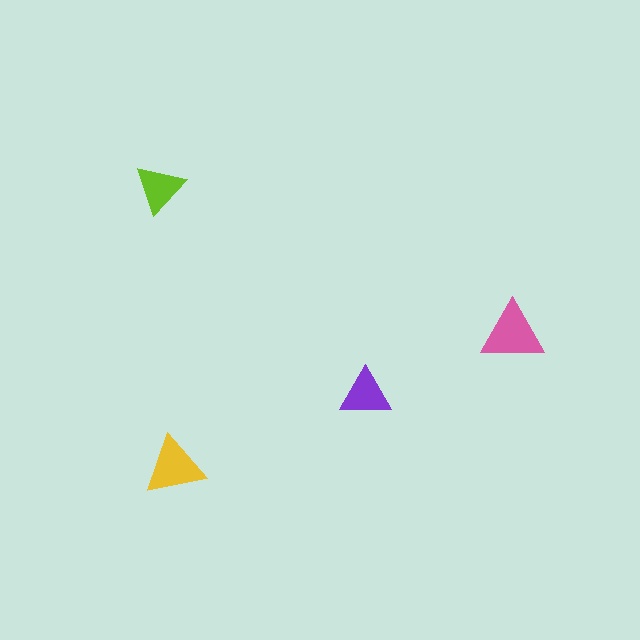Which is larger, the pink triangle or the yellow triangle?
The pink one.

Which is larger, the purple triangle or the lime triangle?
The purple one.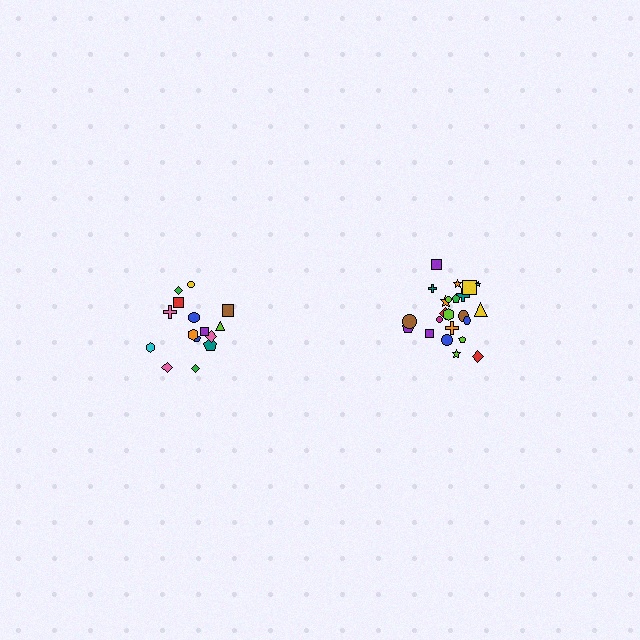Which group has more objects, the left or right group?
The right group.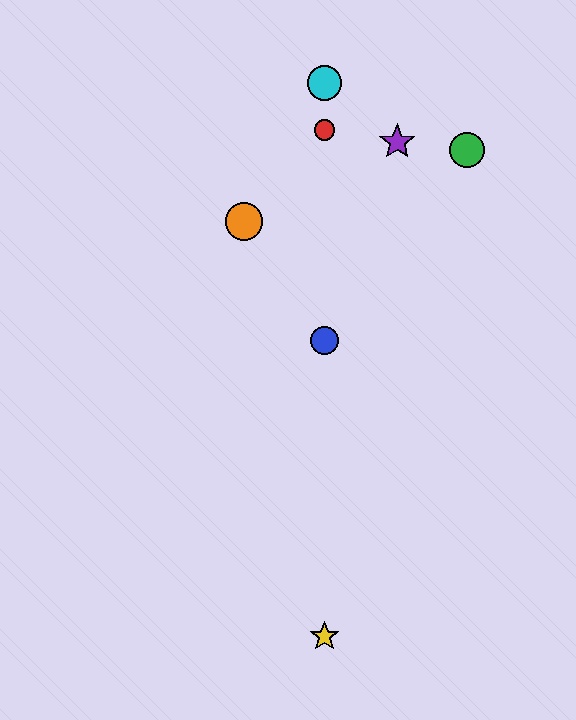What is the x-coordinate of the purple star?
The purple star is at x≈397.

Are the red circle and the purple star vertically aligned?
No, the red circle is at x≈324 and the purple star is at x≈397.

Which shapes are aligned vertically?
The red circle, the blue circle, the yellow star, the cyan circle are aligned vertically.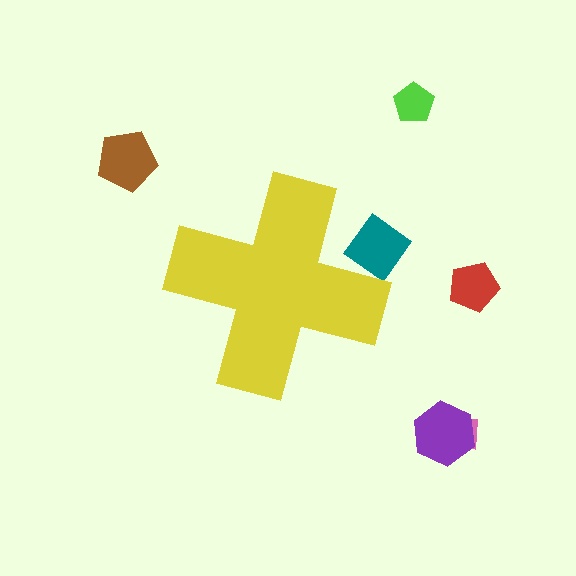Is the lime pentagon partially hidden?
No, the lime pentagon is fully visible.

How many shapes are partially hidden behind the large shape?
1 shape is partially hidden.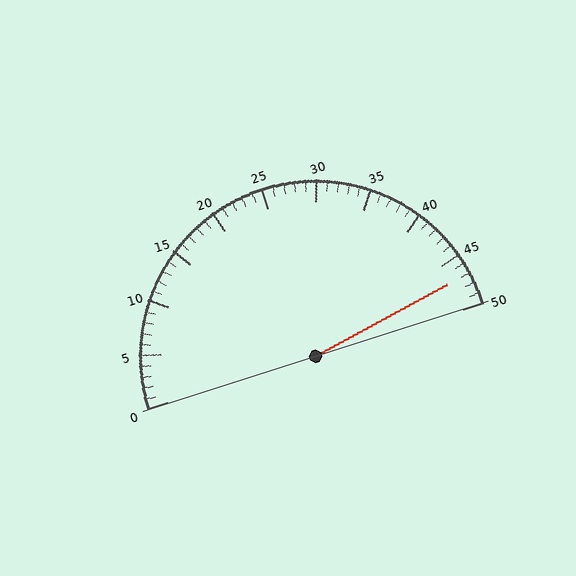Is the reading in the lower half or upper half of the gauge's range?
The reading is in the upper half of the range (0 to 50).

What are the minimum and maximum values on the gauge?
The gauge ranges from 0 to 50.